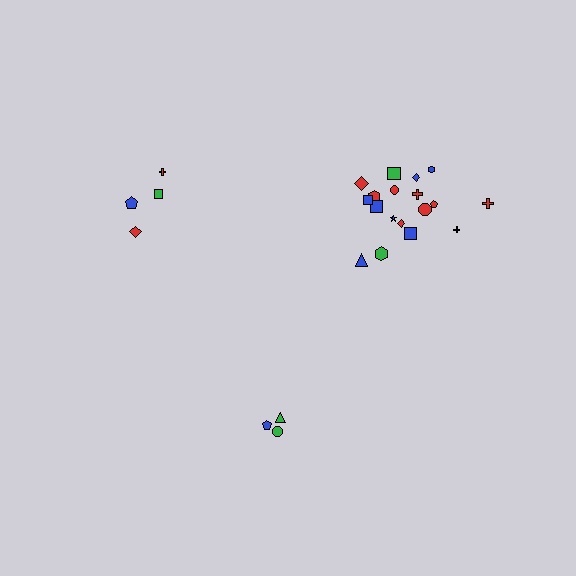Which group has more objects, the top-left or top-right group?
The top-right group.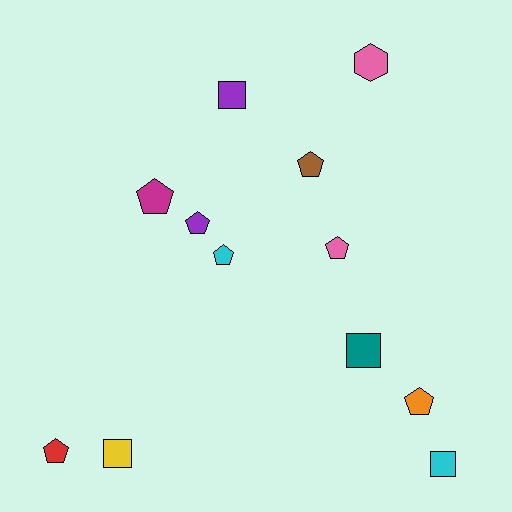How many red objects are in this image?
There is 1 red object.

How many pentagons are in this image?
There are 7 pentagons.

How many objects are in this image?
There are 12 objects.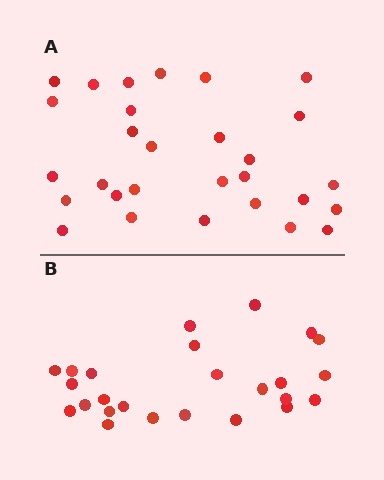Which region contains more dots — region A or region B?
Region A (the top region) has more dots.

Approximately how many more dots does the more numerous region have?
Region A has about 4 more dots than region B.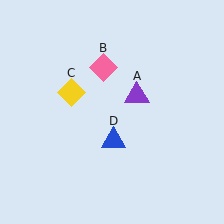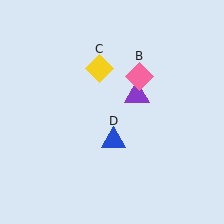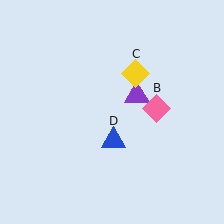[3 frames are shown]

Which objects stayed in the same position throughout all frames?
Purple triangle (object A) and blue triangle (object D) remained stationary.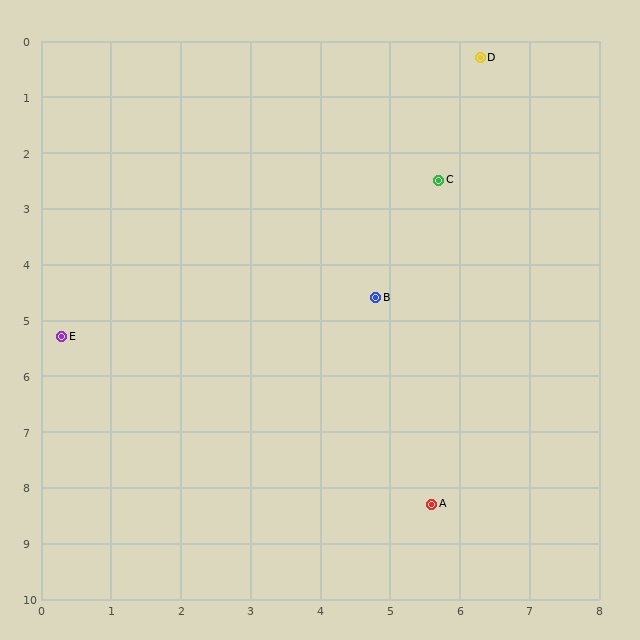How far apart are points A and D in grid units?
Points A and D are about 8.0 grid units apart.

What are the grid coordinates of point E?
Point E is at approximately (0.3, 5.3).